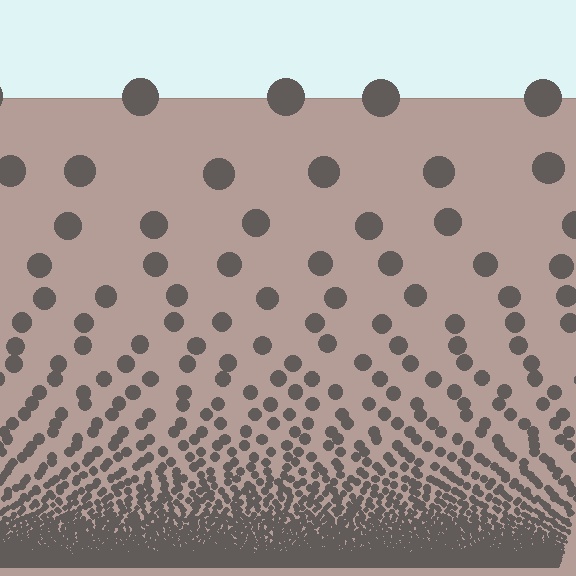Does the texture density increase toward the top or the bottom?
Density increases toward the bottom.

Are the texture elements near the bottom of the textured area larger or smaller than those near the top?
Smaller. The gradient is inverted — elements near the bottom are smaller and denser.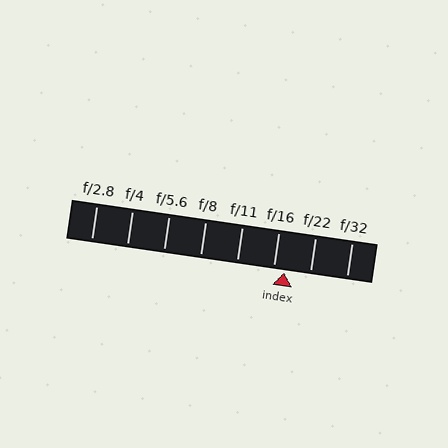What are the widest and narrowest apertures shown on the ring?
The widest aperture shown is f/2.8 and the narrowest is f/32.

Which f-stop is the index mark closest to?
The index mark is closest to f/16.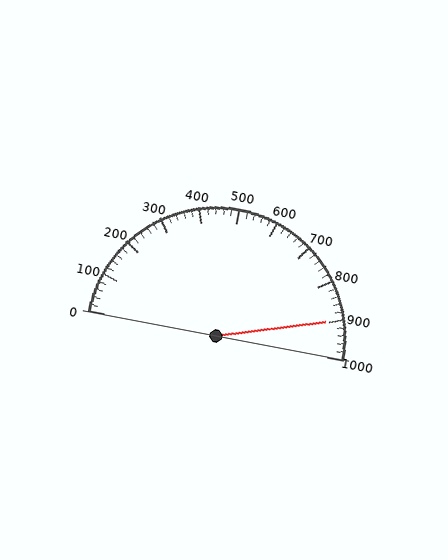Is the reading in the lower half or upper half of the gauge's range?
The reading is in the upper half of the range (0 to 1000).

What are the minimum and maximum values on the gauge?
The gauge ranges from 0 to 1000.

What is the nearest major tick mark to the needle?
The nearest major tick mark is 900.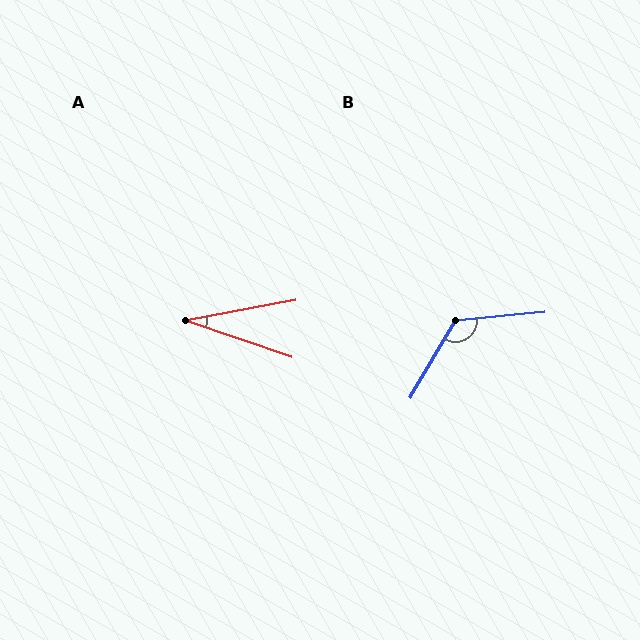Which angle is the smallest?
A, at approximately 29 degrees.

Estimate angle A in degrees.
Approximately 29 degrees.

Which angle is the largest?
B, at approximately 126 degrees.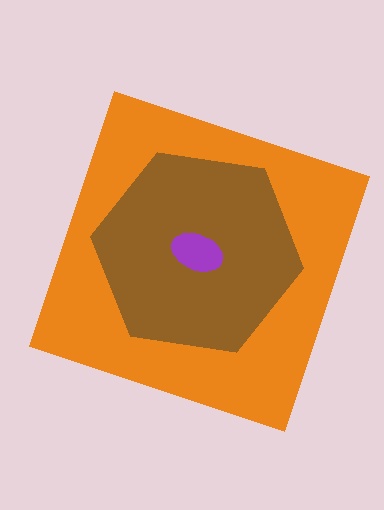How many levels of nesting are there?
3.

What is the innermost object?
The purple ellipse.